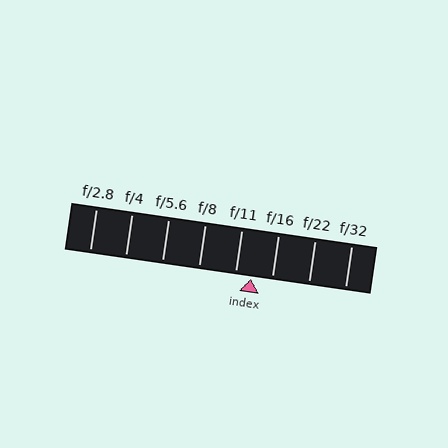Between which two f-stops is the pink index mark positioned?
The index mark is between f/11 and f/16.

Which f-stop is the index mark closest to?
The index mark is closest to f/11.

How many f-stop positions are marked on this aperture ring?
There are 8 f-stop positions marked.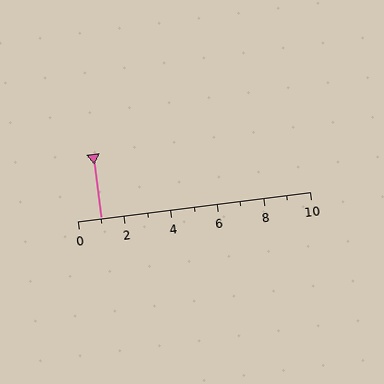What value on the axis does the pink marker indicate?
The marker indicates approximately 1.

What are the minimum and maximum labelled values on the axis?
The axis runs from 0 to 10.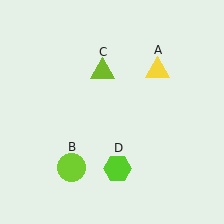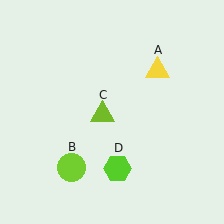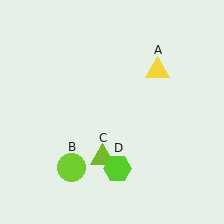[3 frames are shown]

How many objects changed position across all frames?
1 object changed position: lime triangle (object C).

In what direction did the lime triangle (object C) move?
The lime triangle (object C) moved down.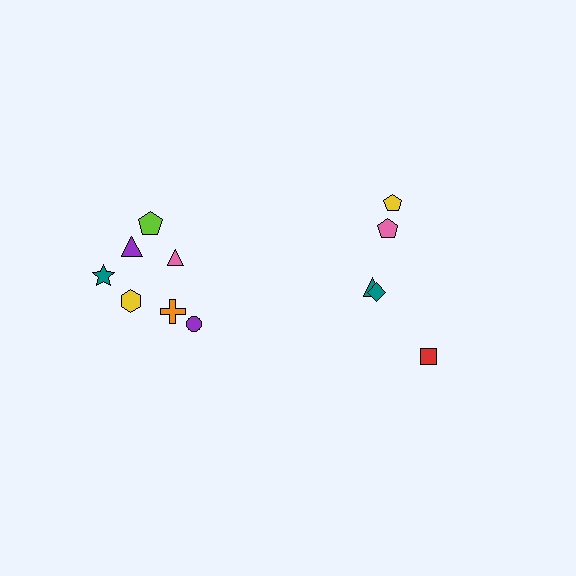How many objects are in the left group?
There are 7 objects.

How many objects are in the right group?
There are 5 objects.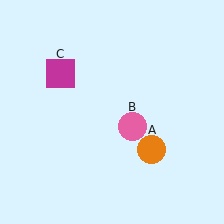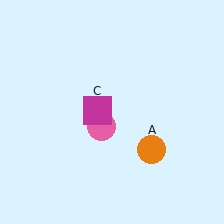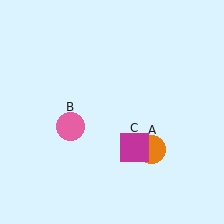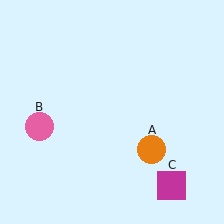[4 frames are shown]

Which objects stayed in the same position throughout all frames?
Orange circle (object A) remained stationary.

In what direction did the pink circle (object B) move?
The pink circle (object B) moved left.